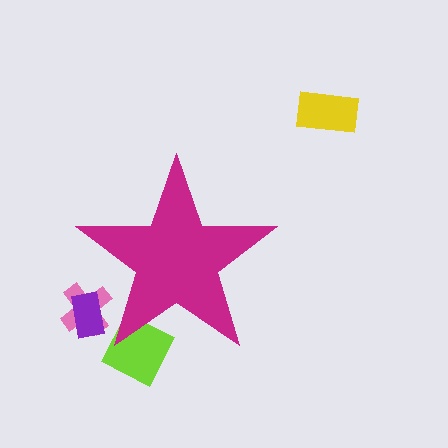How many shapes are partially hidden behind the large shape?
3 shapes are partially hidden.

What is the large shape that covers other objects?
A magenta star.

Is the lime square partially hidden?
Yes, the lime square is partially hidden behind the magenta star.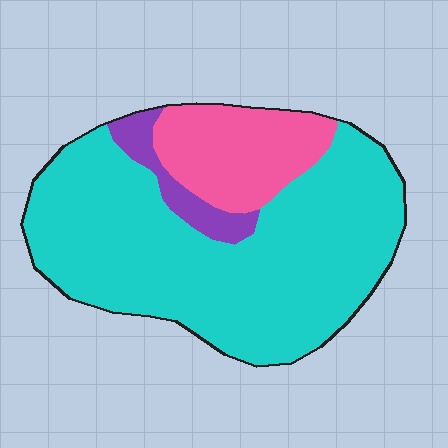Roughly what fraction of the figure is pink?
Pink covers 19% of the figure.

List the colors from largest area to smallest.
From largest to smallest: cyan, pink, purple.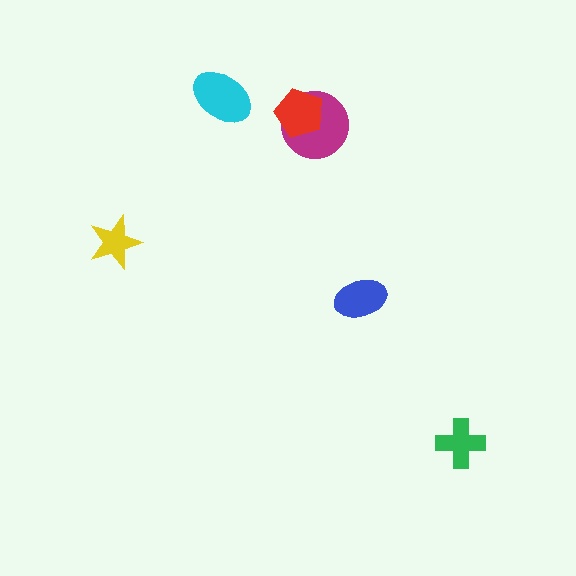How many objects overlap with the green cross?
0 objects overlap with the green cross.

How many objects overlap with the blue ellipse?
0 objects overlap with the blue ellipse.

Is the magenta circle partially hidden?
Yes, it is partially covered by another shape.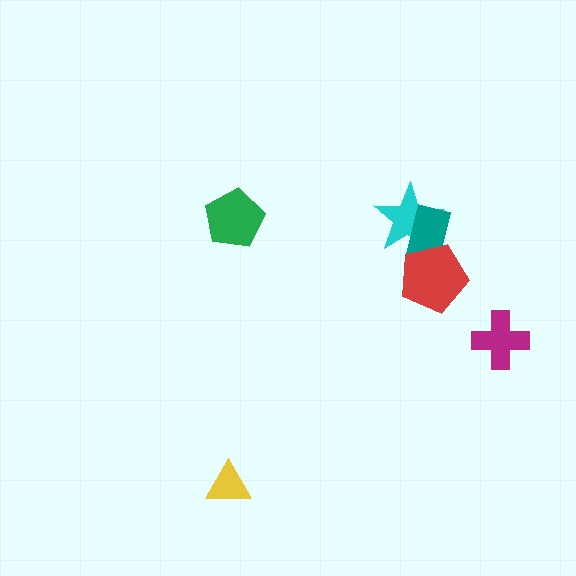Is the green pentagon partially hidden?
No, no other shape covers it.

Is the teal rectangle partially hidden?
Yes, it is partially covered by another shape.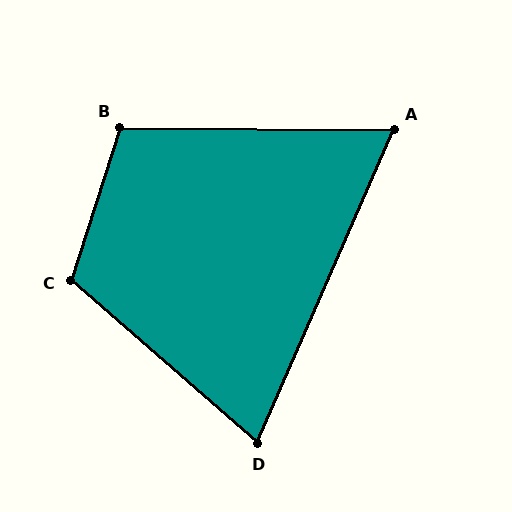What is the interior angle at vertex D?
Approximately 73 degrees (acute).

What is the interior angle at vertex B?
Approximately 107 degrees (obtuse).